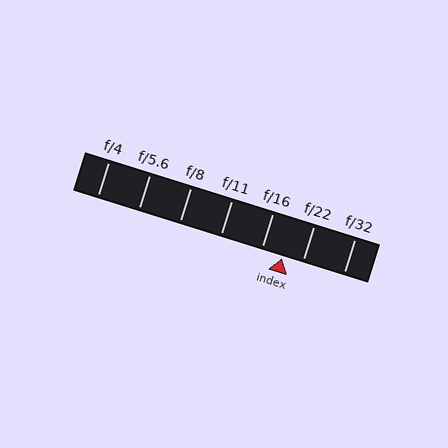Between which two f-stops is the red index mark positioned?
The index mark is between f/16 and f/22.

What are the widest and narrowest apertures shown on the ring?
The widest aperture shown is f/4 and the narrowest is f/32.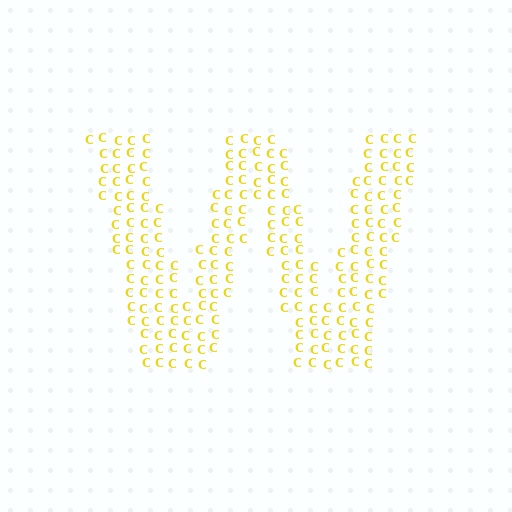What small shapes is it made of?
It is made of small letter C's.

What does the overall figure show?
The overall figure shows the letter W.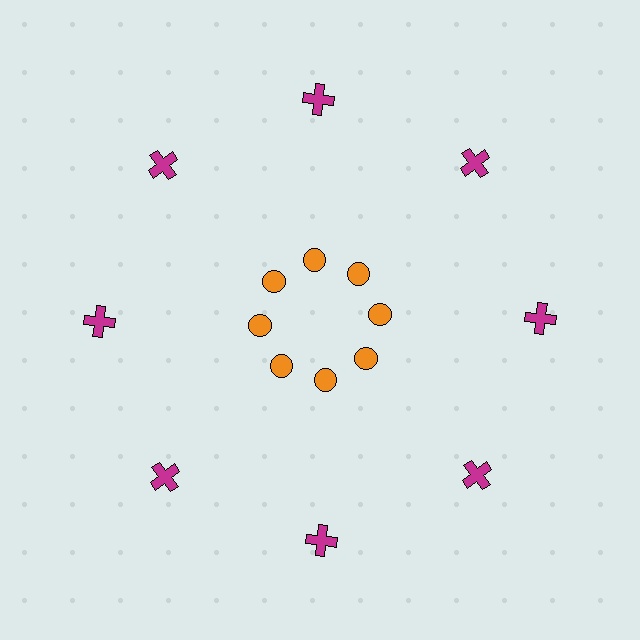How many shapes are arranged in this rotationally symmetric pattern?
There are 16 shapes, arranged in 8 groups of 2.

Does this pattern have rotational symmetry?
Yes, this pattern has 8-fold rotational symmetry. It looks the same after rotating 45 degrees around the center.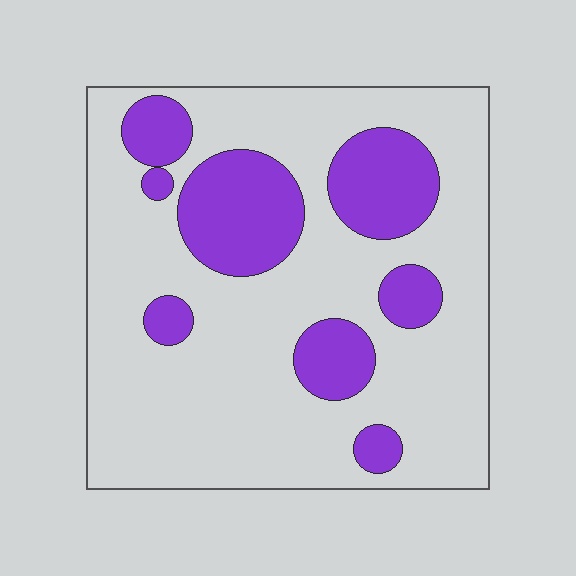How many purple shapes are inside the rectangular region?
8.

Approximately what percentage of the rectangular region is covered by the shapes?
Approximately 25%.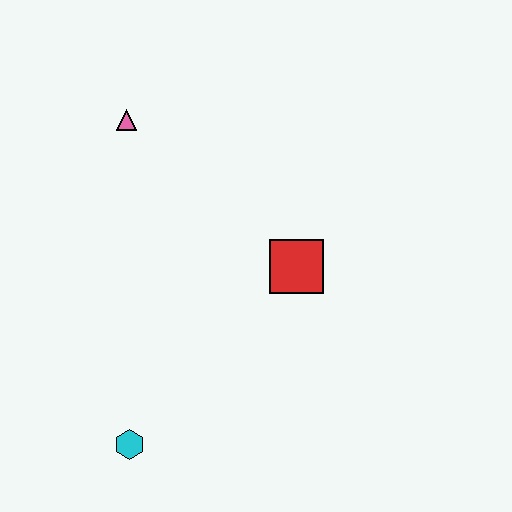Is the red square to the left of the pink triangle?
No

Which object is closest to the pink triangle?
The red square is closest to the pink triangle.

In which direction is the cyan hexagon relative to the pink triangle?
The cyan hexagon is below the pink triangle.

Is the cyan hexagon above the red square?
No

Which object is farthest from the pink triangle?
The cyan hexagon is farthest from the pink triangle.